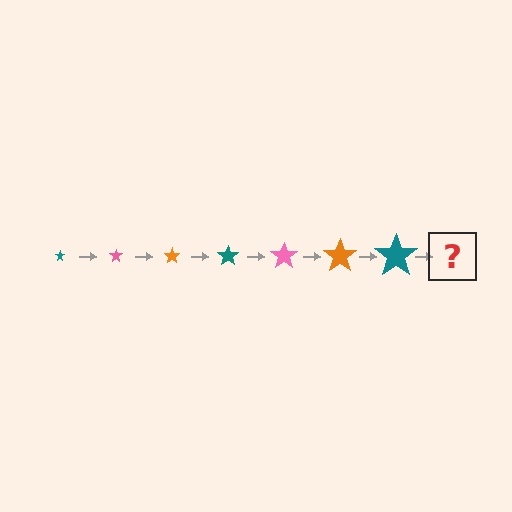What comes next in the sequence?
The next element should be a pink star, larger than the previous one.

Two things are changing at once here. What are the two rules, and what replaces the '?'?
The two rules are that the star grows larger each step and the color cycles through teal, pink, and orange. The '?' should be a pink star, larger than the previous one.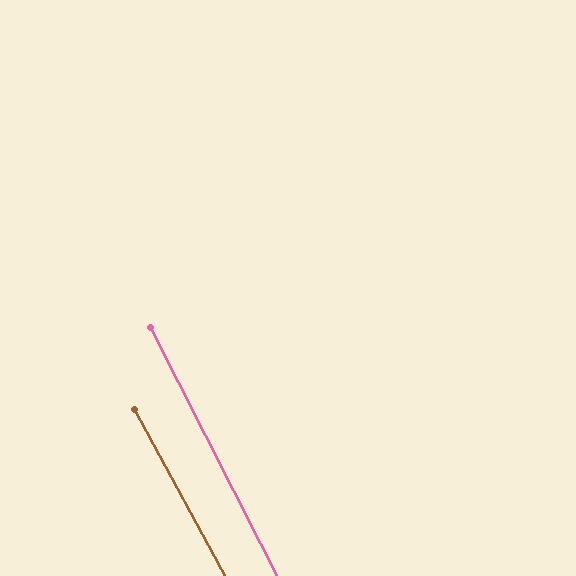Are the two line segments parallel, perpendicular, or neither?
Parallel — their directions differ by only 1.4°.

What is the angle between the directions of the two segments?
Approximately 1 degree.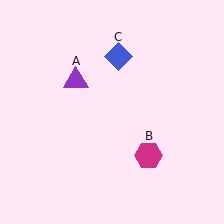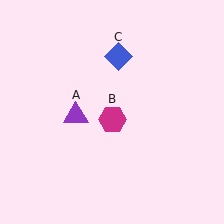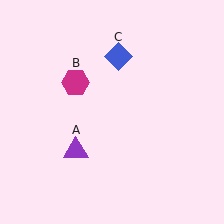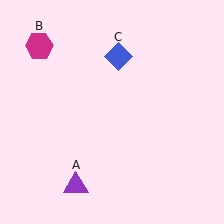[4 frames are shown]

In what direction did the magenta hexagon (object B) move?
The magenta hexagon (object B) moved up and to the left.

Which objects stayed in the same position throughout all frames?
Blue diamond (object C) remained stationary.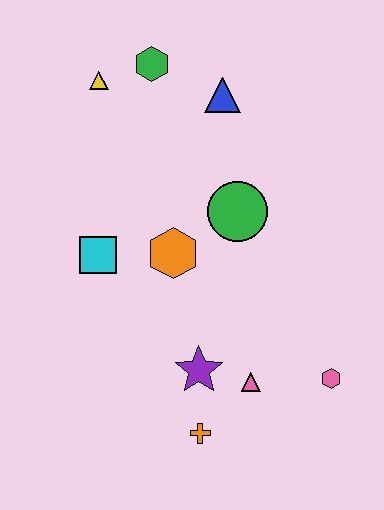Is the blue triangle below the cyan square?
No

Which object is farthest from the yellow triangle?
The pink hexagon is farthest from the yellow triangle.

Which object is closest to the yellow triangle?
The green hexagon is closest to the yellow triangle.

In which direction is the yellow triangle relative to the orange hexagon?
The yellow triangle is above the orange hexagon.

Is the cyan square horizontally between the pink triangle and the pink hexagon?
No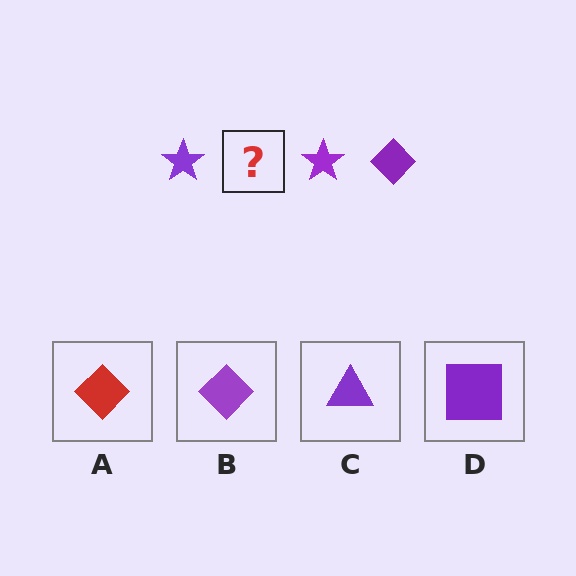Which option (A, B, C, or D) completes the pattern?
B.